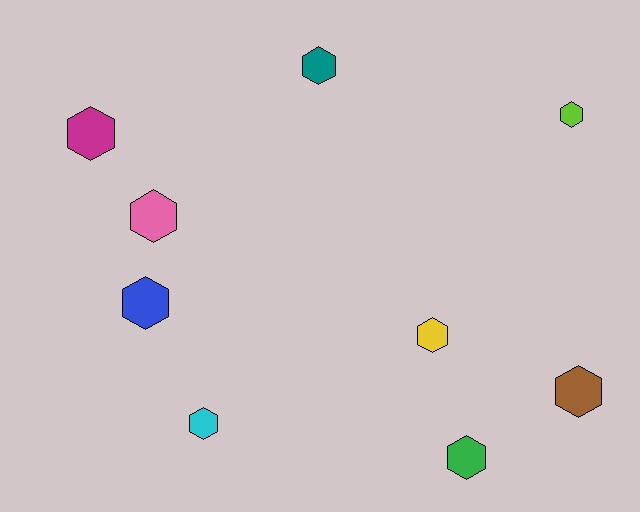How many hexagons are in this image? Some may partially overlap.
There are 9 hexagons.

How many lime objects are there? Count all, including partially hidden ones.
There is 1 lime object.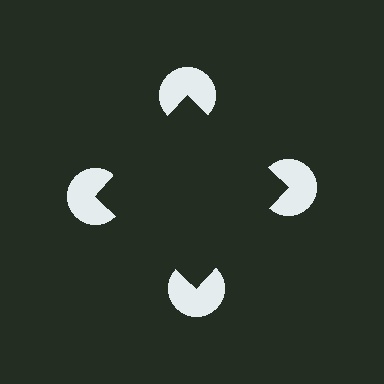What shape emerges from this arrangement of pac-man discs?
An illusory square — its edges are inferred from the aligned wedge cuts in the pac-man discs, not physically drawn.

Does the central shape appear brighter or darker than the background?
It typically appears slightly darker than the background, even though no actual brightness change is drawn.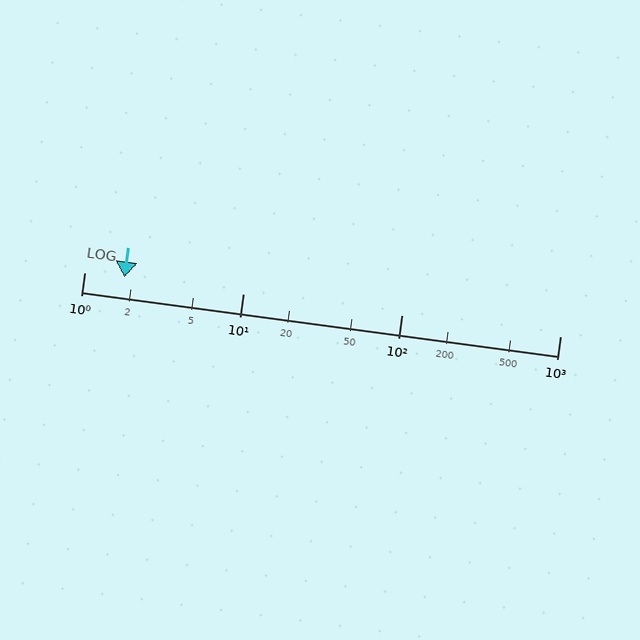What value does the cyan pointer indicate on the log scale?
The pointer indicates approximately 1.8.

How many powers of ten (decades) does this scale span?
The scale spans 3 decades, from 1 to 1000.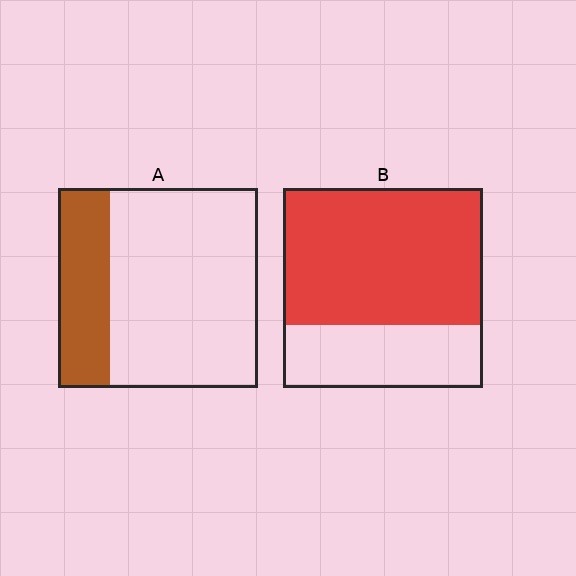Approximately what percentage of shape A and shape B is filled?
A is approximately 25% and B is approximately 70%.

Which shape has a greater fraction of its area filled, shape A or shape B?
Shape B.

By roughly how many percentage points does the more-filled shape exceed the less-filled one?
By roughly 45 percentage points (B over A).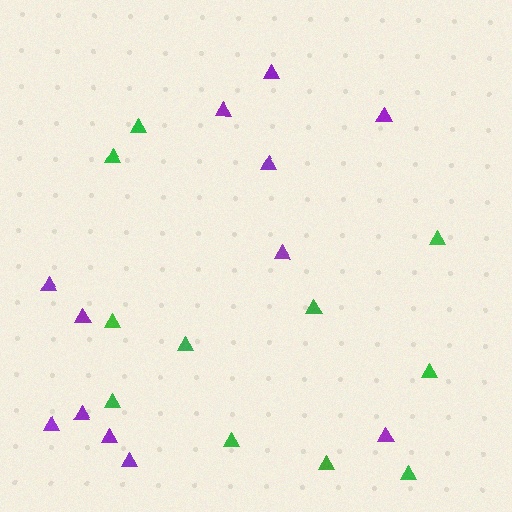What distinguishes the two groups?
There are 2 groups: one group of green triangles (11) and one group of purple triangles (12).